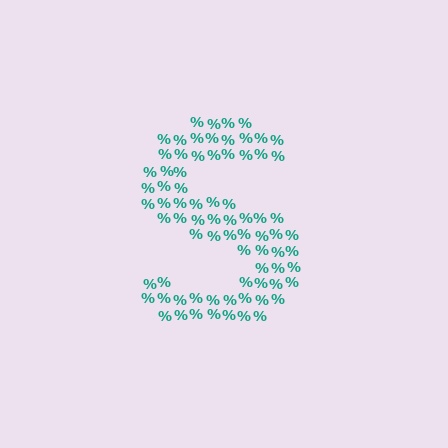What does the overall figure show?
The overall figure shows the letter S.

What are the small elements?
The small elements are percent signs.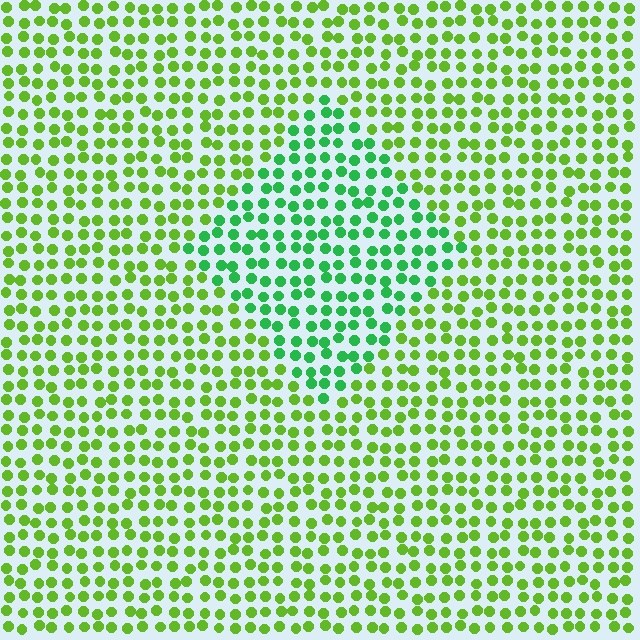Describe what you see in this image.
The image is filled with small lime elements in a uniform arrangement. A diamond-shaped region is visible where the elements are tinted to a slightly different hue, forming a subtle color boundary.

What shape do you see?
I see a diamond.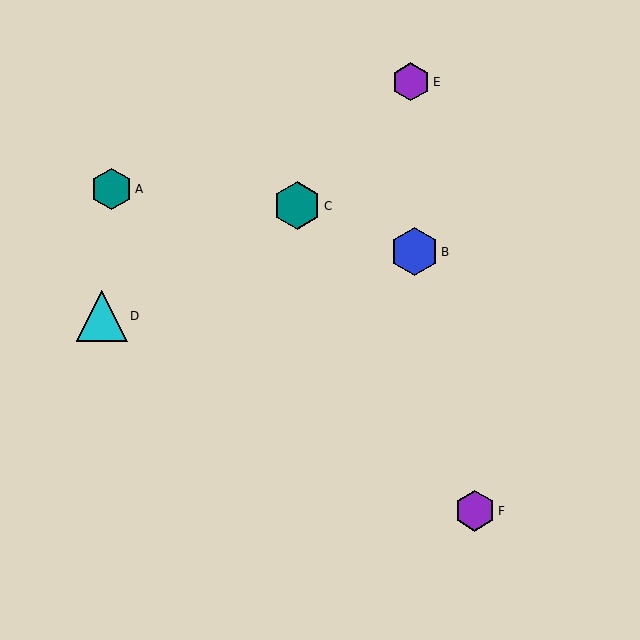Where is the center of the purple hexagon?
The center of the purple hexagon is at (475, 511).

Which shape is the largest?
The cyan triangle (labeled D) is the largest.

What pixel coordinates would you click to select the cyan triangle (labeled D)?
Click at (102, 316) to select the cyan triangle D.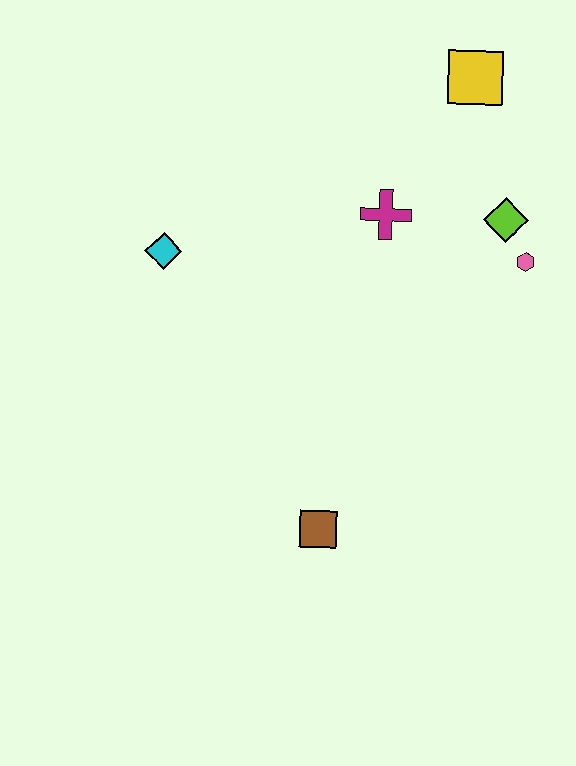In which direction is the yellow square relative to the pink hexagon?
The yellow square is above the pink hexagon.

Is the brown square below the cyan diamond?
Yes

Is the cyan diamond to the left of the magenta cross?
Yes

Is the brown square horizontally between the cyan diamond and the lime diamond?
Yes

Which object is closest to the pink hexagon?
The lime diamond is closest to the pink hexagon.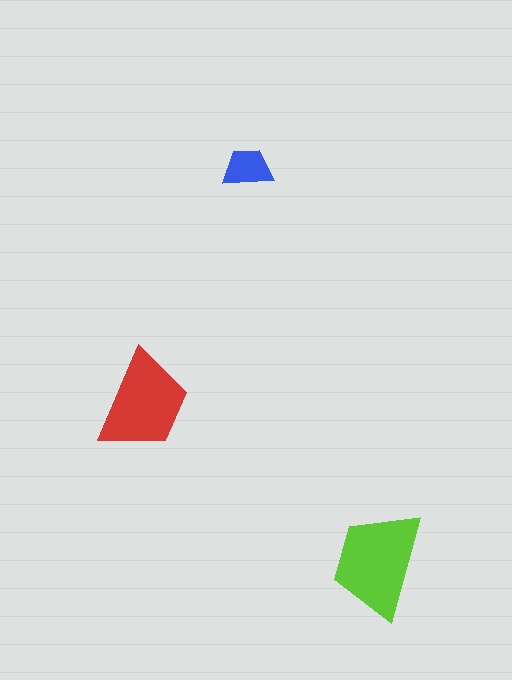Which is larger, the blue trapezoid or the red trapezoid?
The red one.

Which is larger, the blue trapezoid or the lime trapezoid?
The lime one.